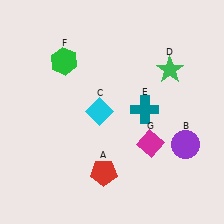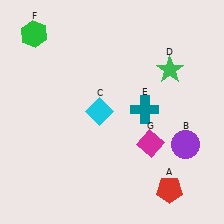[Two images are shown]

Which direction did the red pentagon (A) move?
The red pentagon (A) moved right.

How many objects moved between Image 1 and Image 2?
2 objects moved between the two images.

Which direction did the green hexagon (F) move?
The green hexagon (F) moved left.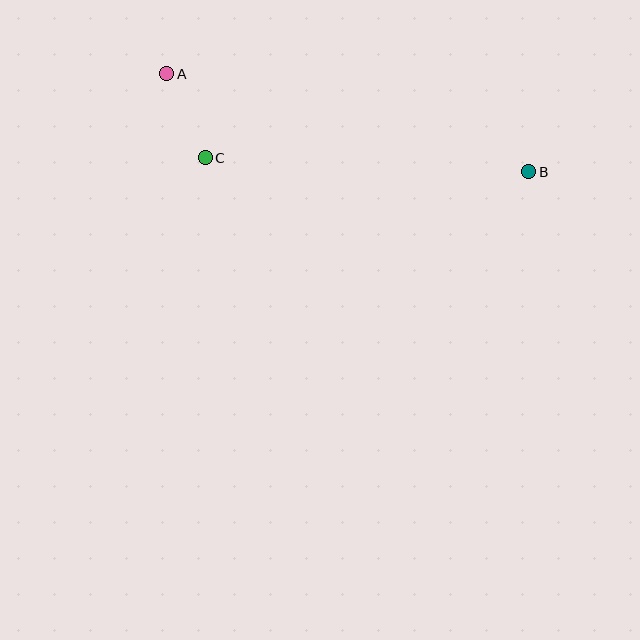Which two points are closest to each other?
Points A and C are closest to each other.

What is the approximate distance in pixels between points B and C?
The distance between B and C is approximately 324 pixels.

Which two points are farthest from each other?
Points A and B are farthest from each other.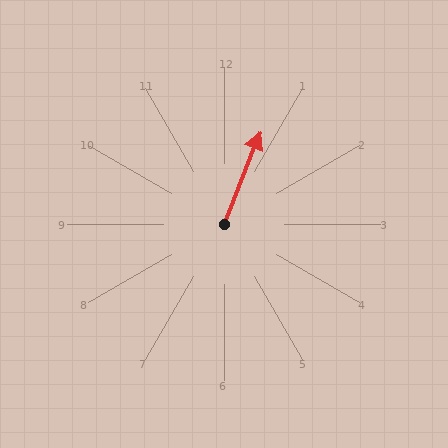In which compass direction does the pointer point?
North.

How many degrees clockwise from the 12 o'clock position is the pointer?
Approximately 21 degrees.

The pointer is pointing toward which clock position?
Roughly 1 o'clock.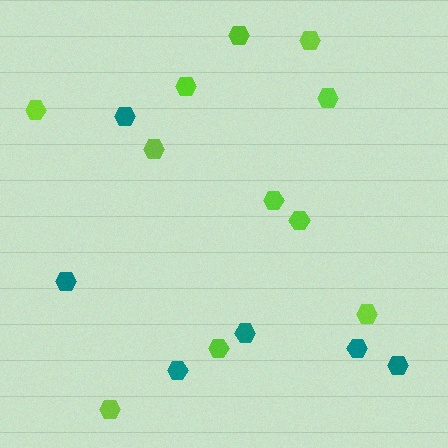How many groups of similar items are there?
There are 2 groups: one group of lime hexagons (11) and one group of teal hexagons (6).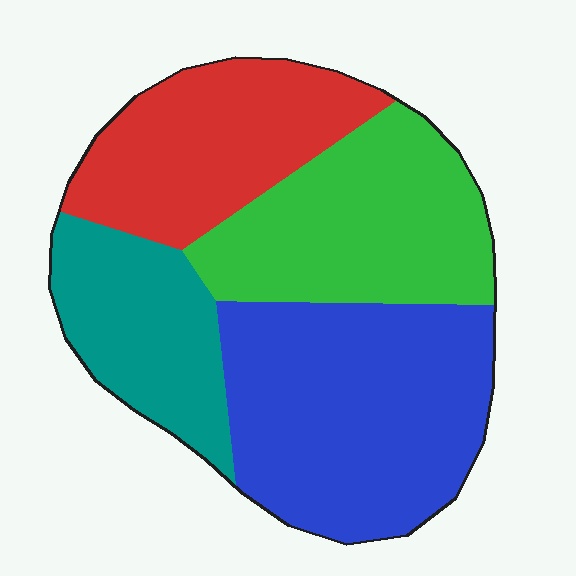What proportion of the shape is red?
Red covers around 20% of the shape.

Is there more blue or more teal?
Blue.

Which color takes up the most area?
Blue, at roughly 35%.